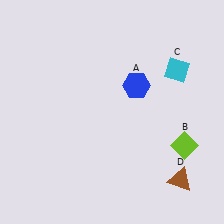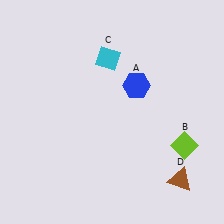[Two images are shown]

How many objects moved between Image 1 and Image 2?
1 object moved between the two images.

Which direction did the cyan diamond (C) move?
The cyan diamond (C) moved left.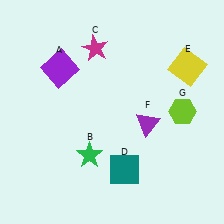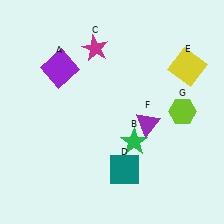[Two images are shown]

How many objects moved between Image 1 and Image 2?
1 object moved between the two images.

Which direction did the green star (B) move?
The green star (B) moved right.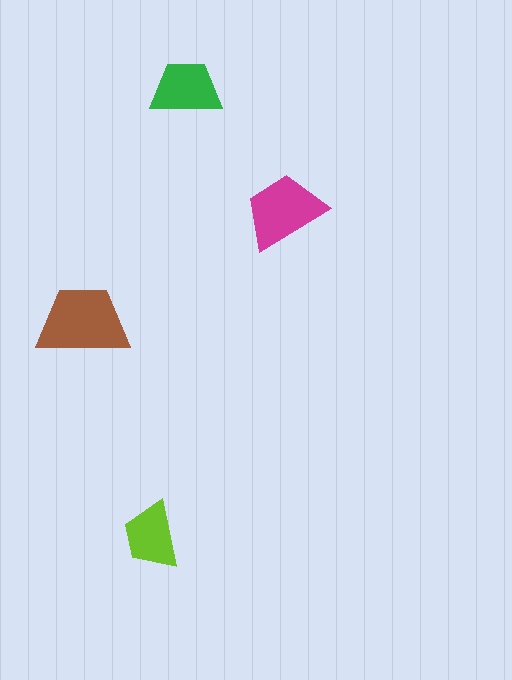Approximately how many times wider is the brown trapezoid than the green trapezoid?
About 1.5 times wider.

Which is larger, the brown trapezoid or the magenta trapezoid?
The brown one.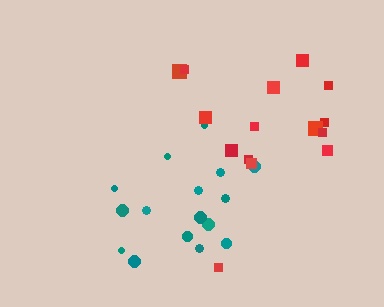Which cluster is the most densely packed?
Teal.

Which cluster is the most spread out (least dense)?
Red.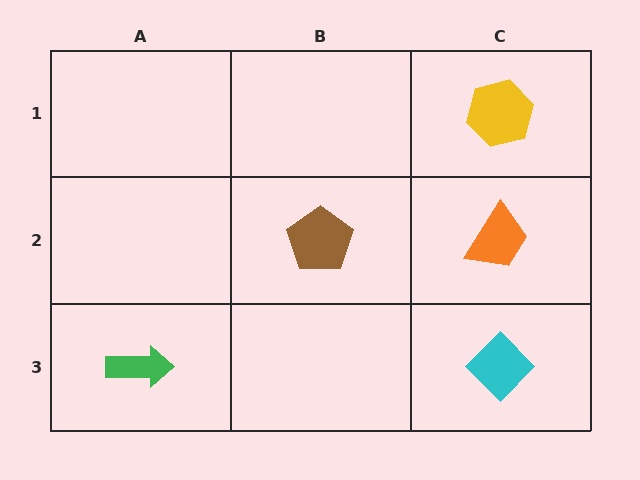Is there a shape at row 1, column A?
No, that cell is empty.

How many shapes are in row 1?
1 shape.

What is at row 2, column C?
An orange trapezoid.